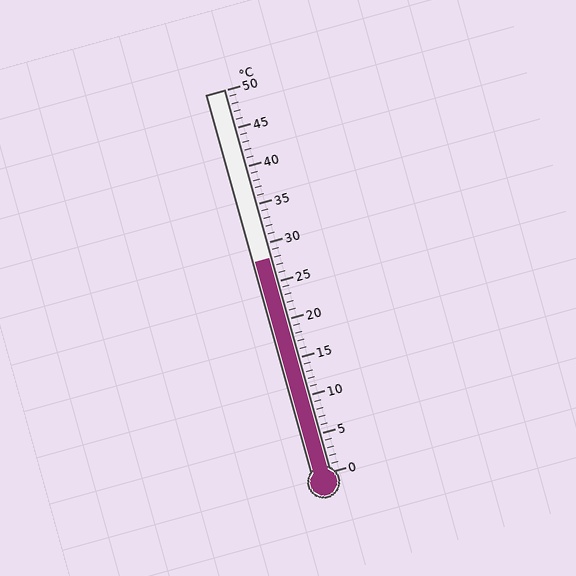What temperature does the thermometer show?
The thermometer shows approximately 28°C.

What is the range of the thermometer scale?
The thermometer scale ranges from 0°C to 50°C.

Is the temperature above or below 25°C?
The temperature is above 25°C.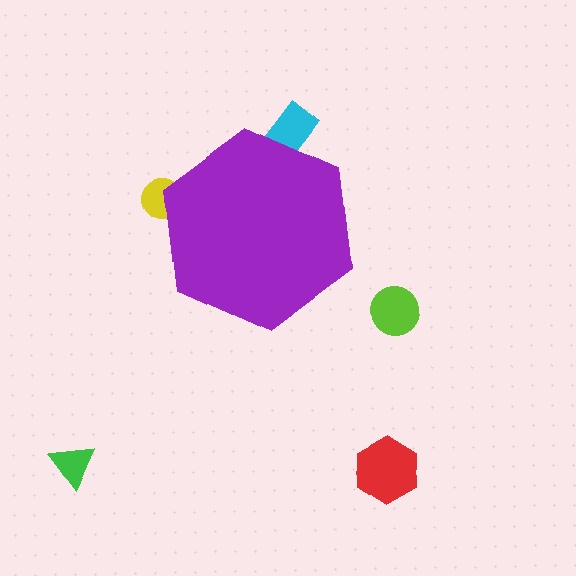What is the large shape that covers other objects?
A purple hexagon.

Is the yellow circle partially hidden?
Yes, the yellow circle is partially hidden behind the purple hexagon.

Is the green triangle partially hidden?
No, the green triangle is fully visible.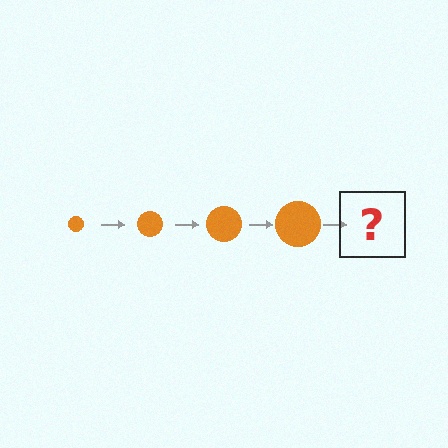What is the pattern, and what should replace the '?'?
The pattern is that the circle gets progressively larger each step. The '?' should be an orange circle, larger than the previous one.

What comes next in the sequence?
The next element should be an orange circle, larger than the previous one.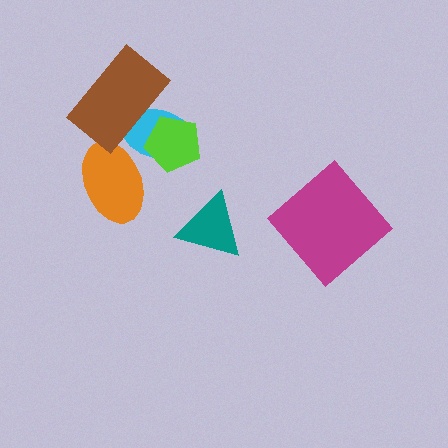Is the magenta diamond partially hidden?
No, no other shape covers it.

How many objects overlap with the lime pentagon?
1 object overlaps with the lime pentagon.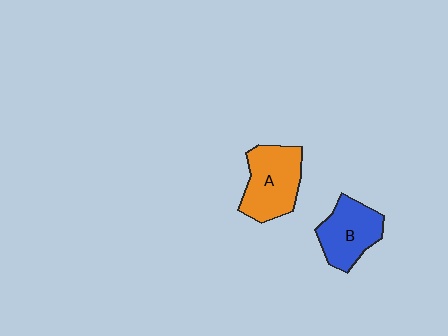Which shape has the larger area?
Shape A (orange).